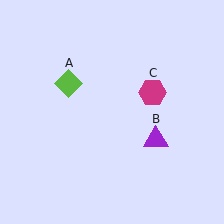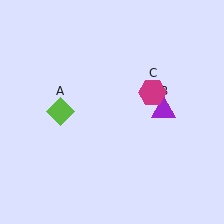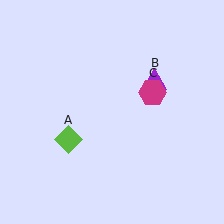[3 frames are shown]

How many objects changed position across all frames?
2 objects changed position: lime diamond (object A), purple triangle (object B).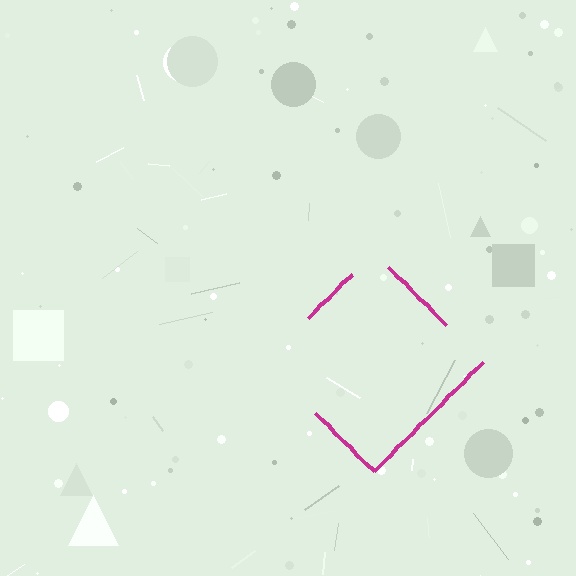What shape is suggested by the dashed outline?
The dashed outline suggests a diamond.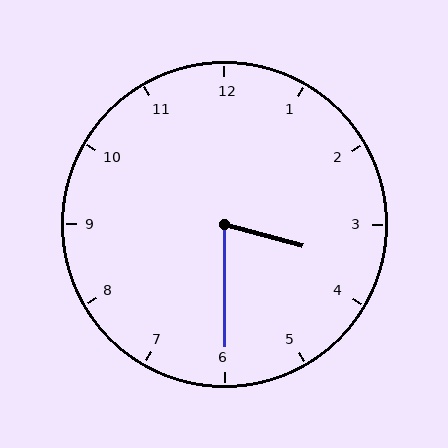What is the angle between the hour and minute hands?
Approximately 75 degrees.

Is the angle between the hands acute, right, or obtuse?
It is acute.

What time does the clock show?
3:30.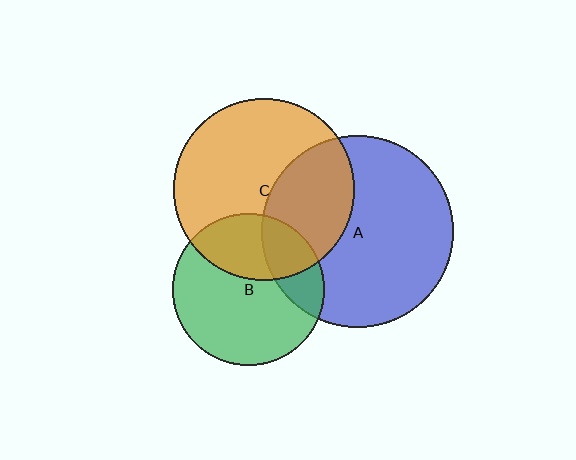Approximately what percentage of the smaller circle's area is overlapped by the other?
Approximately 20%.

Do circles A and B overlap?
Yes.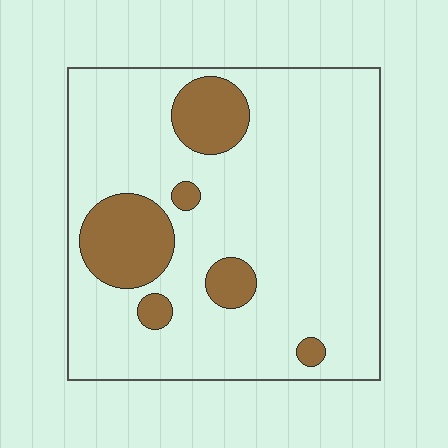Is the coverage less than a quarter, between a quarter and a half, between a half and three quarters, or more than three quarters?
Less than a quarter.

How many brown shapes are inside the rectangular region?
6.